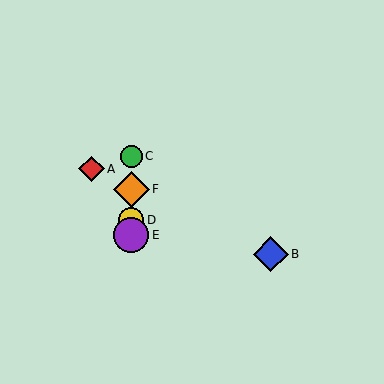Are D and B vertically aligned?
No, D is at x≈131 and B is at x≈271.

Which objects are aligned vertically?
Objects C, D, E, F are aligned vertically.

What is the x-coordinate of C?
Object C is at x≈131.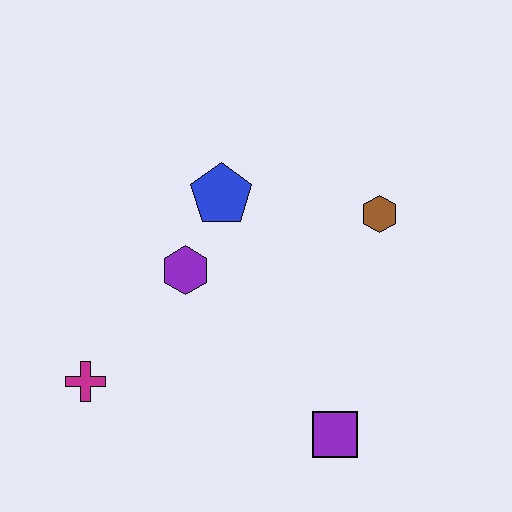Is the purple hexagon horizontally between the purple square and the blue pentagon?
No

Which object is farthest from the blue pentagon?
The purple square is farthest from the blue pentagon.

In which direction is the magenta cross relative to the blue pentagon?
The magenta cross is below the blue pentagon.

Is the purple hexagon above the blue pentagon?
No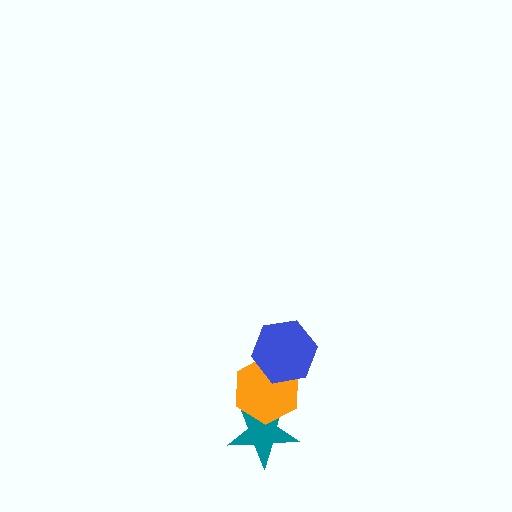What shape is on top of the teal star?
The orange hexagon is on top of the teal star.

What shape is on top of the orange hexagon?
The blue hexagon is on top of the orange hexagon.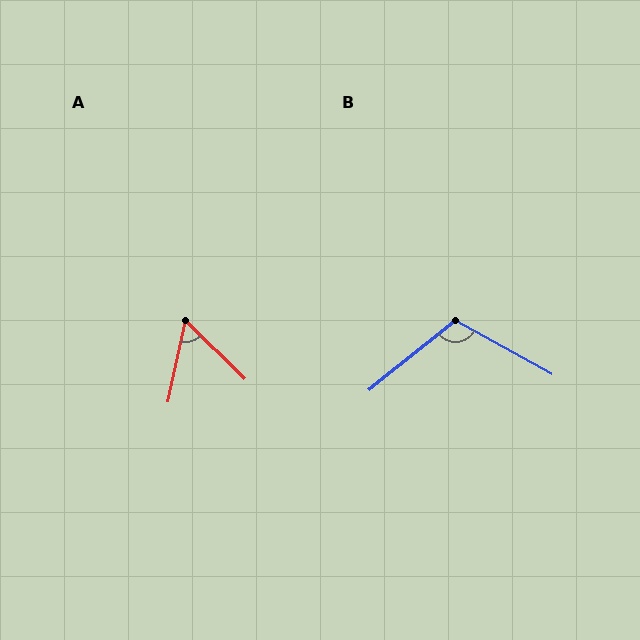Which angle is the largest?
B, at approximately 112 degrees.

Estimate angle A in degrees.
Approximately 57 degrees.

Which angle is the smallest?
A, at approximately 57 degrees.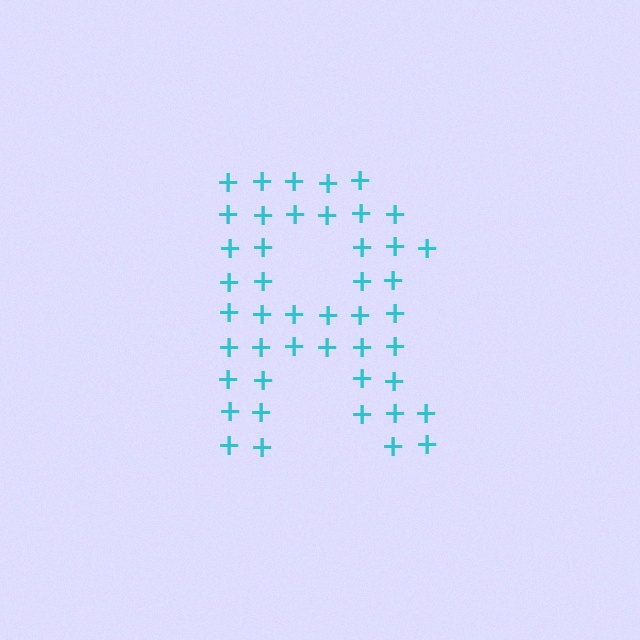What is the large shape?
The large shape is the letter R.